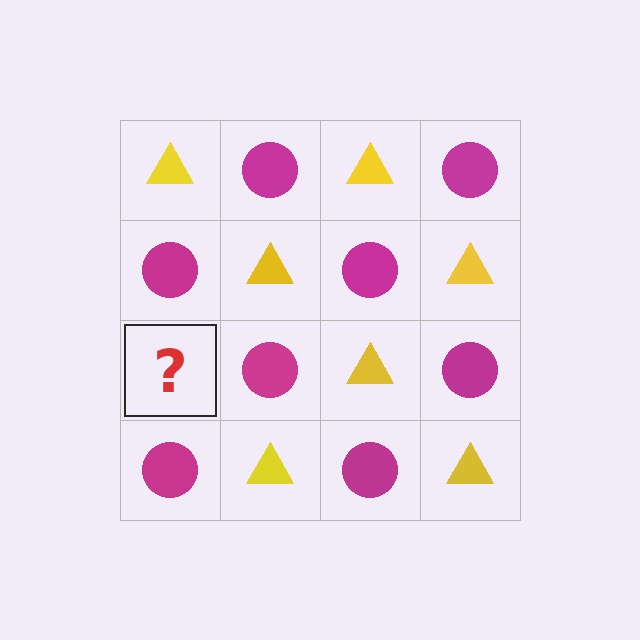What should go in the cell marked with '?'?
The missing cell should contain a yellow triangle.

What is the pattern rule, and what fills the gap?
The rule is that it alternates yellow triangle and magenta circle in a checkerboard pattern. The gap should be filled with a yellow triangle.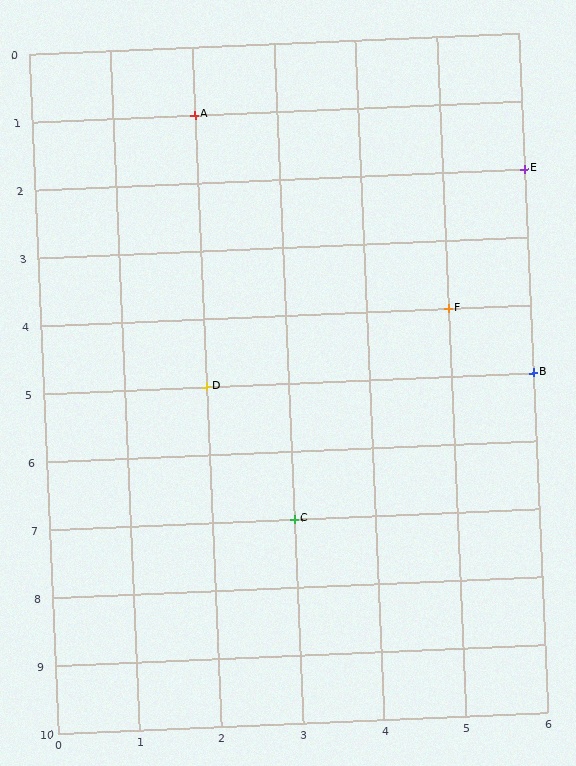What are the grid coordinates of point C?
Point C is at grid coordinates (3, 7).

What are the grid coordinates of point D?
Point D is at grid coordinates (2, 5).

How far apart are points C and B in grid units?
Points C and B are 3 columns and 2 rows apart (about 3.6 grid units diagonally).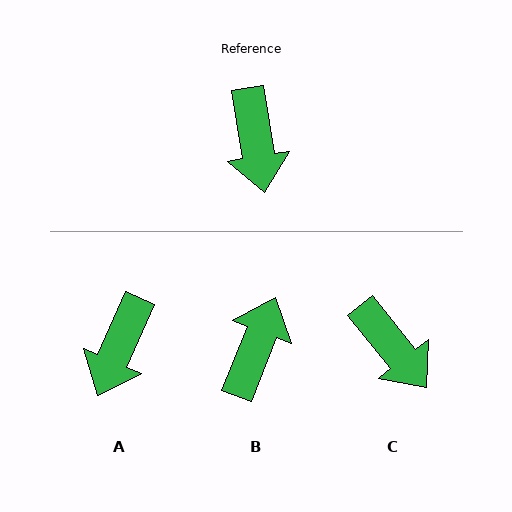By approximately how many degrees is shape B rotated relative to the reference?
Approximately 149 degrees counter-clockwise.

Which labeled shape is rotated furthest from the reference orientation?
B, about 149 degrees away.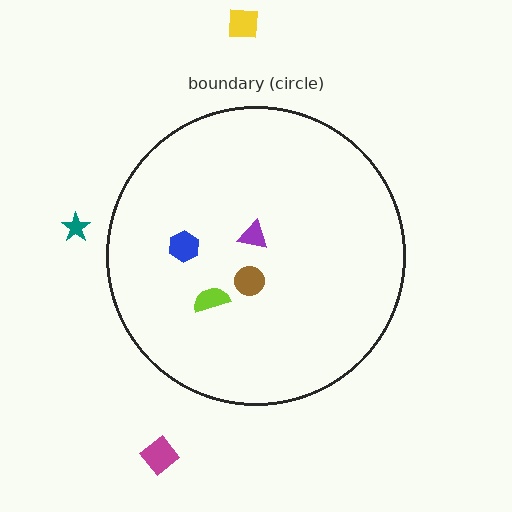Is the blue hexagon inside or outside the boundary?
Inside.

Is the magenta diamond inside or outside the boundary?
Outside.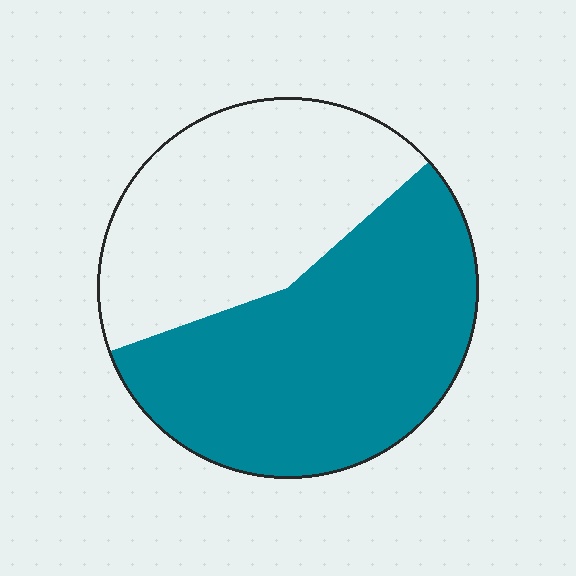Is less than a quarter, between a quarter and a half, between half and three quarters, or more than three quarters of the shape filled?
Between half and three quarters.